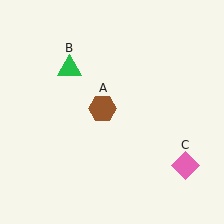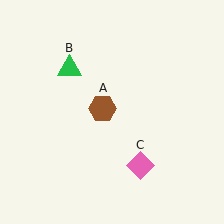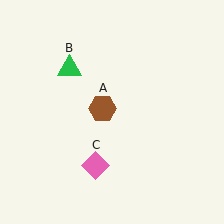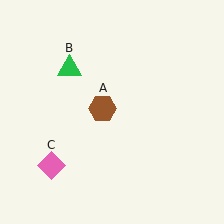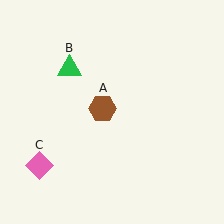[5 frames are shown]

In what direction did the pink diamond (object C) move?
The pink diamond (object C) moved left.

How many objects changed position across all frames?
1 object changed position: pink diamond (object C).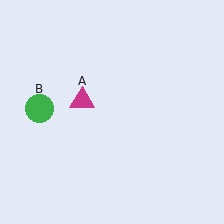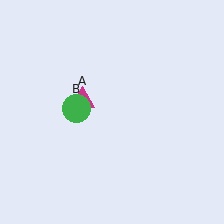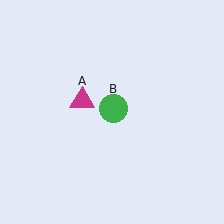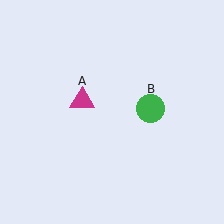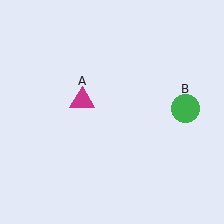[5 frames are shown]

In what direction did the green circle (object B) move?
The green circle (object B) moved right.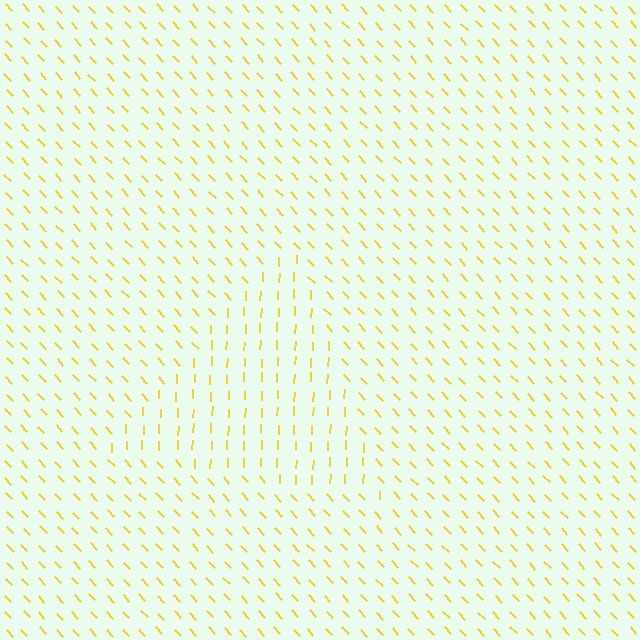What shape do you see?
I see a triangle.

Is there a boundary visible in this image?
Yes, there is a texture boundary formed by a change in line orientation.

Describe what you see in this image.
The image is filled with small yellow line segments. A triangle region in the image has lines oriented differently from the surrounding lines, creating a visible texture boundary.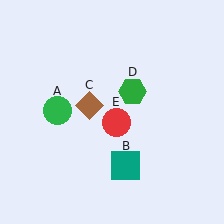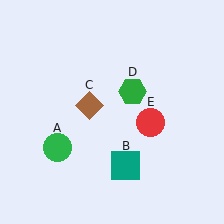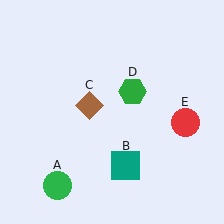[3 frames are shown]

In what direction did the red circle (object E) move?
The red circle (object E) moved right.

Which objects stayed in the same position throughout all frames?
Teal square (object B) and brown diamond (object C) and green hexagon (object D) remained stationary.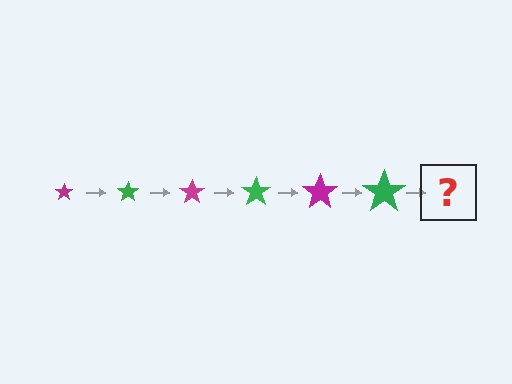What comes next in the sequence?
The next element should be a magenta star, larger than the previous one.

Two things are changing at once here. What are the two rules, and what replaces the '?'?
The two rules are that the star grows larger each step and the color cycles through magenta and green. The '?' should be a magenta star, larger than the previous one.